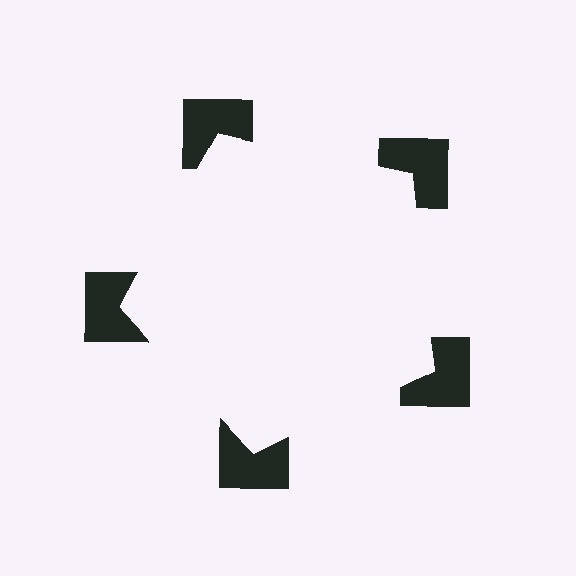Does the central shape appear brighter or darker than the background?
It typically appears slightly brighter than the background, even though no actual brightness change is drawn.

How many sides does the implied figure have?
5 sides.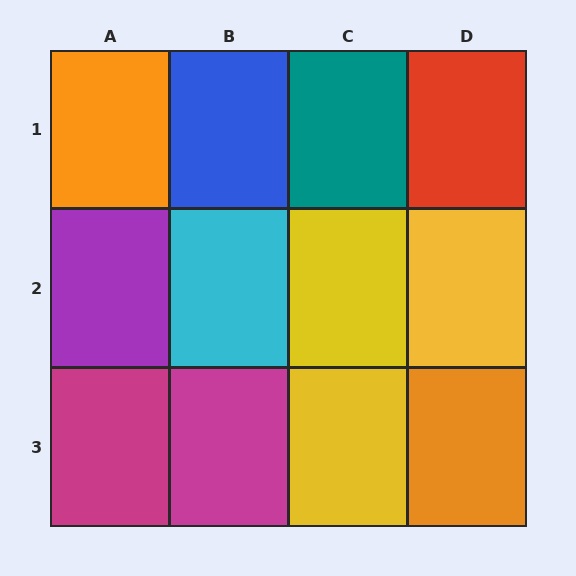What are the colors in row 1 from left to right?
Orange, blue, teal, red.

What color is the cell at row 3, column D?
Orange.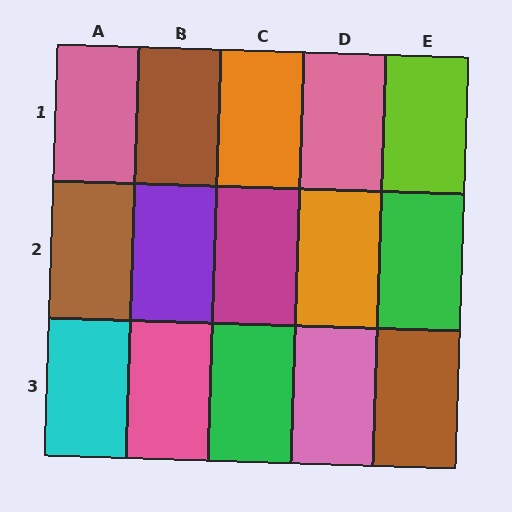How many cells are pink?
4 cells are pink.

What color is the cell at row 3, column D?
Pink.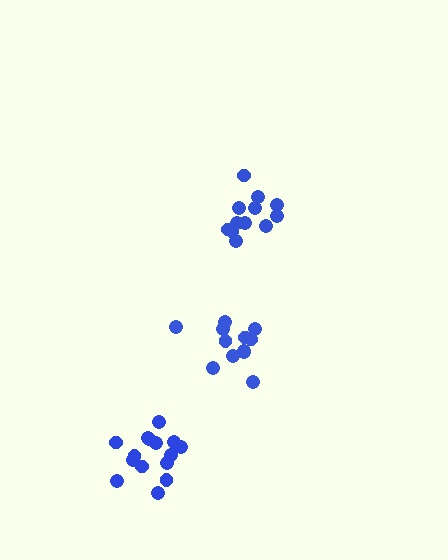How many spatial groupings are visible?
There are 3 spatial groupings.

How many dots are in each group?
Group 1: 12 dots, Group 2: 12 dots, Group 3: 15 dots (39 total).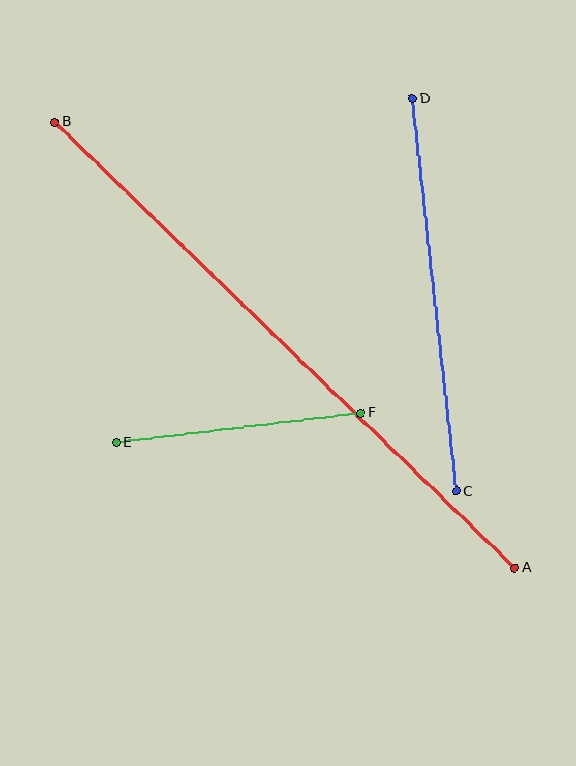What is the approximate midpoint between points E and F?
The midpoint is at approximately (238, 428) pixels.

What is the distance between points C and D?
The distance is approximately 395 pixels.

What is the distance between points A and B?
The distance is approximately 641 pixels.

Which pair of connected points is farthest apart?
Points A and B are farthest apart.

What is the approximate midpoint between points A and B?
The midpoint is at approximately (285, 345) pixels.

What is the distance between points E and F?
The distance is approximately 247 pixels.